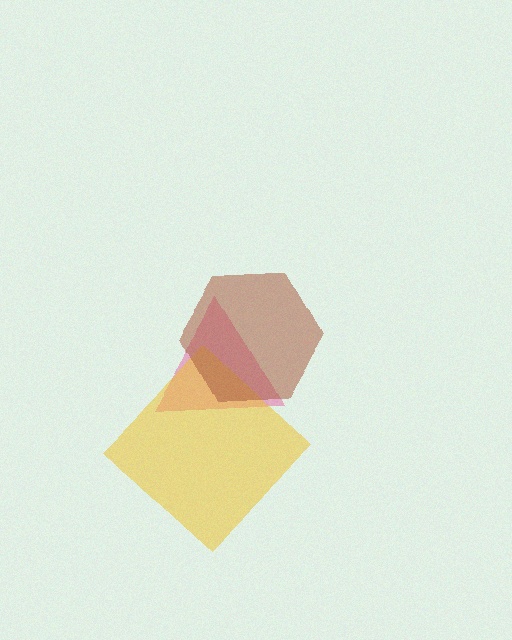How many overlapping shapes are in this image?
There are 3 overlapping shapes in the image.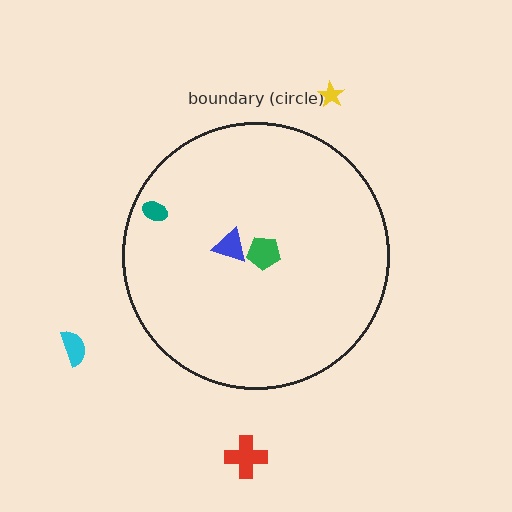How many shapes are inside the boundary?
3 inside, 3 outside.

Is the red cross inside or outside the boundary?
Outside.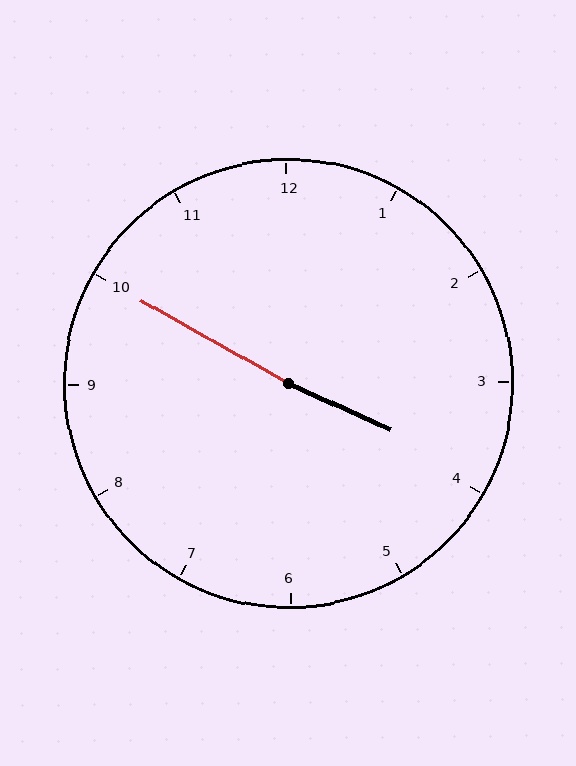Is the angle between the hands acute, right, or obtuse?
It is obtuse.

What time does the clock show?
3:50.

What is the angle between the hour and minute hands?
Approximately 175 degrees.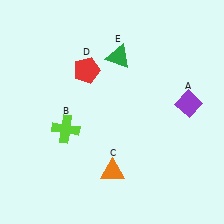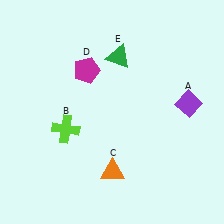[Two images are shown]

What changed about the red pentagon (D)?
In Image 1, D is red. In Image 2, it changed to magenta.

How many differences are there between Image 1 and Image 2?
There is 1 difference between the two images.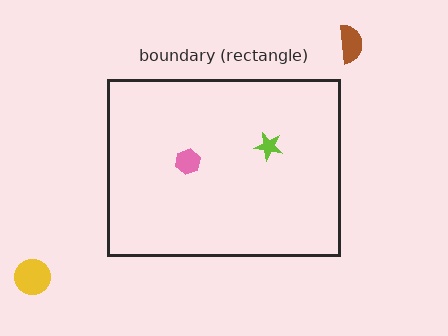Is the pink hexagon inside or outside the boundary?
Inside.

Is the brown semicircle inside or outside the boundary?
Outside.